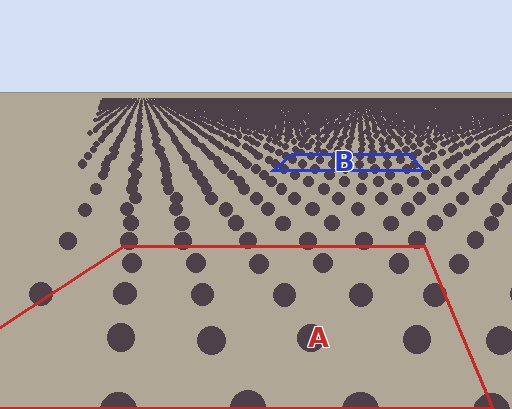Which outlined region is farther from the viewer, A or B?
Region B is farther from the viewer — the texture elements inside it appear smaller and more densely packed.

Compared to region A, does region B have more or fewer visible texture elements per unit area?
Region B has more texture elements per unit area — they are packed more densely because it is farther away.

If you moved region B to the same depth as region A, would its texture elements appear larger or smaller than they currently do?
They would appear larger. At a closer depth, the same texture elements are projected at a bigger on-screen size.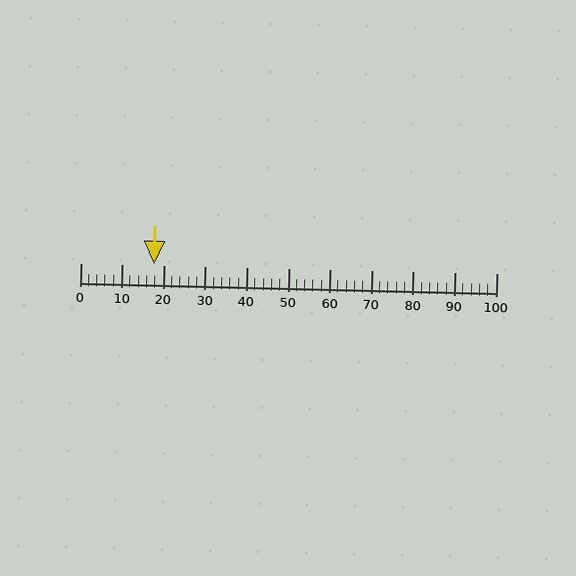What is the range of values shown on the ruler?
The ruler shows values from 0 to 100.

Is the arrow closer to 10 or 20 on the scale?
The arrow is closer to 20.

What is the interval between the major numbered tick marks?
The major tick marks are spaced 10 units apart.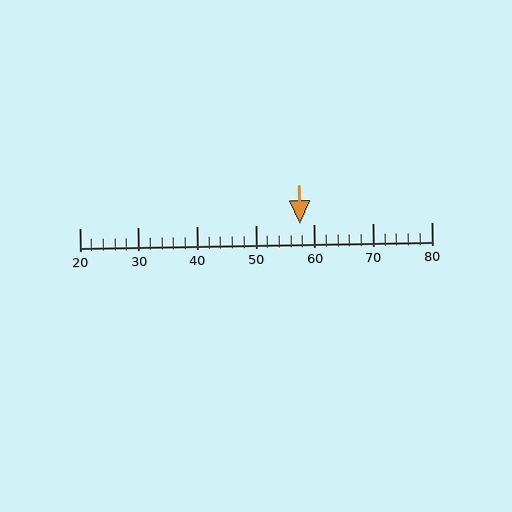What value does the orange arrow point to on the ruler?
The orange arrow points to approximately 58.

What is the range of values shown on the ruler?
The ruler shows values from 20 to 80.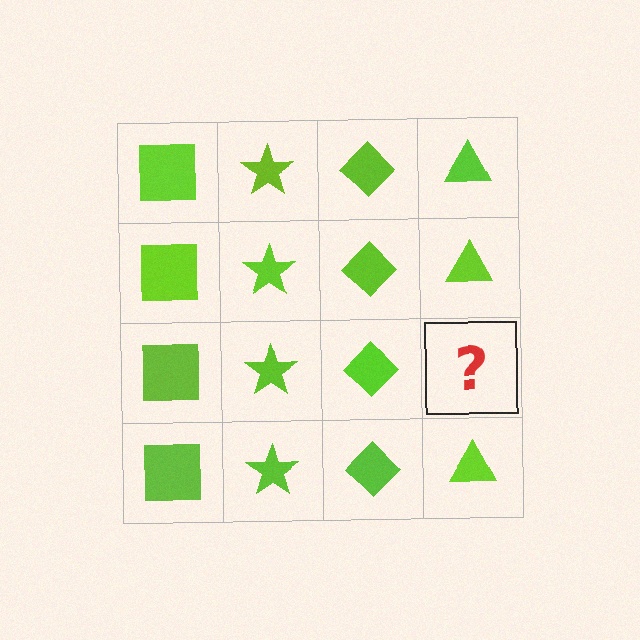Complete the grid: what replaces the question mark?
The question mark should be replaced with a lime triangle.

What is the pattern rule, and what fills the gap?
The rule is that each column has a consistent shape. The gap should be filled with a lime triangle.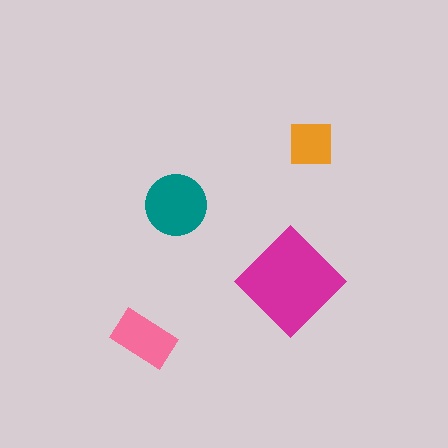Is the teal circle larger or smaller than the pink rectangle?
Larger.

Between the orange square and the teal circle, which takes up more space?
The teal circle.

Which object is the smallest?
The orange square.